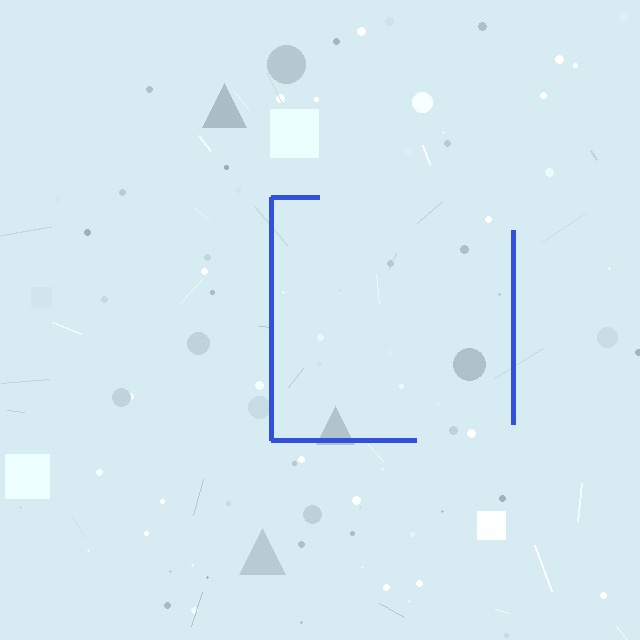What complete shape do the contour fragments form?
The contour fragments form a square.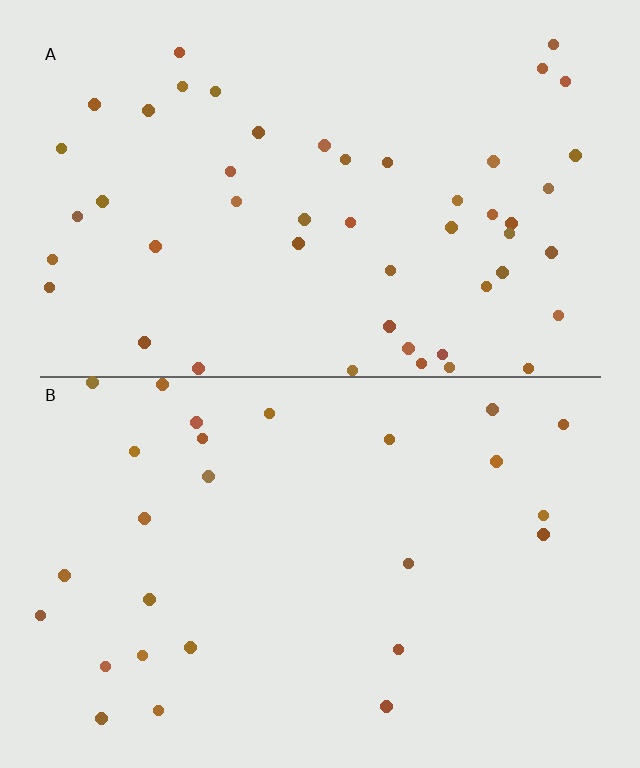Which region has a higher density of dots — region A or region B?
A (the top).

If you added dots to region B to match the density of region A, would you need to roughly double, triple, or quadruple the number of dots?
Approximately double.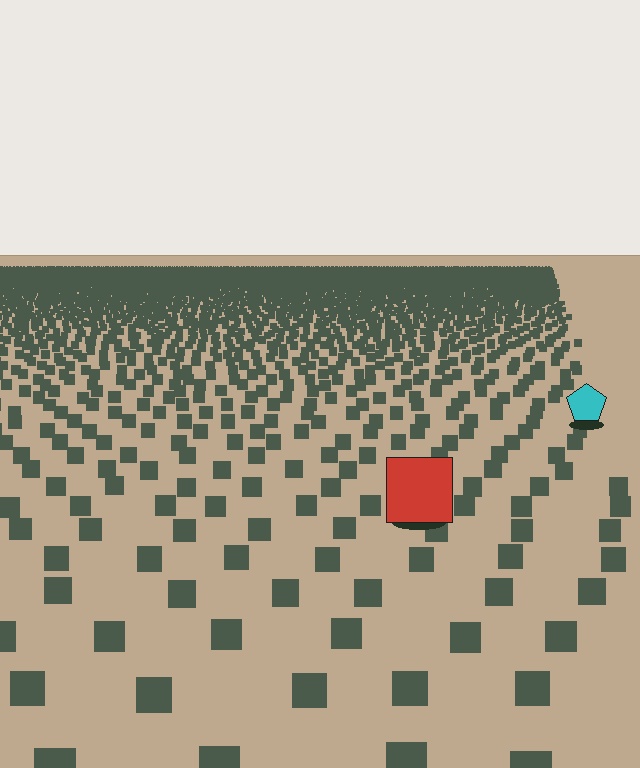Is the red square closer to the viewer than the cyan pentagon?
Yes. The red square is closer — you can tell from the texture gradient: the ground texture is coarser near it.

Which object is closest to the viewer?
The red square is closest. The texture marks near it are larger and more spread out.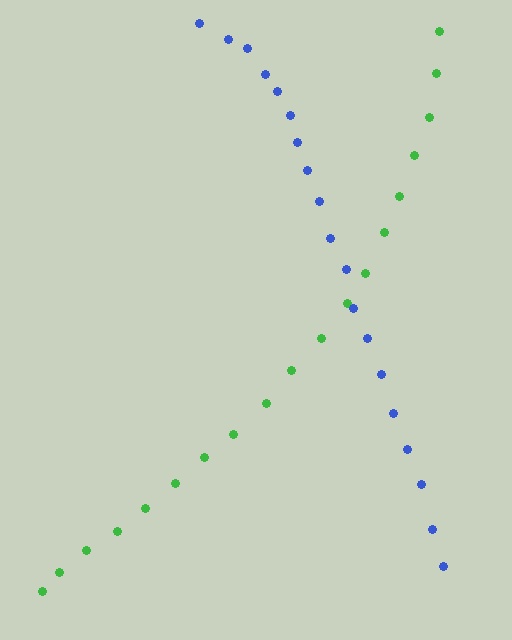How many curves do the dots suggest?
There are 2 distinct paths.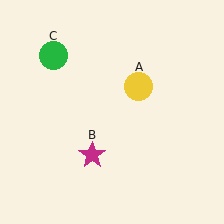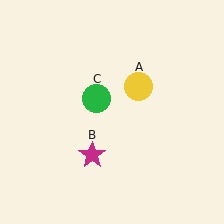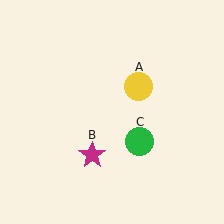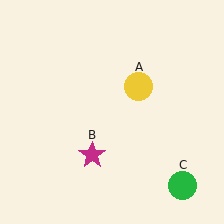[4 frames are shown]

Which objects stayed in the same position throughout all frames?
Yellow circle (object A) and magenta star (object B) remained stationary.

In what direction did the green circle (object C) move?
The green circle (object C) moved down and to the right.